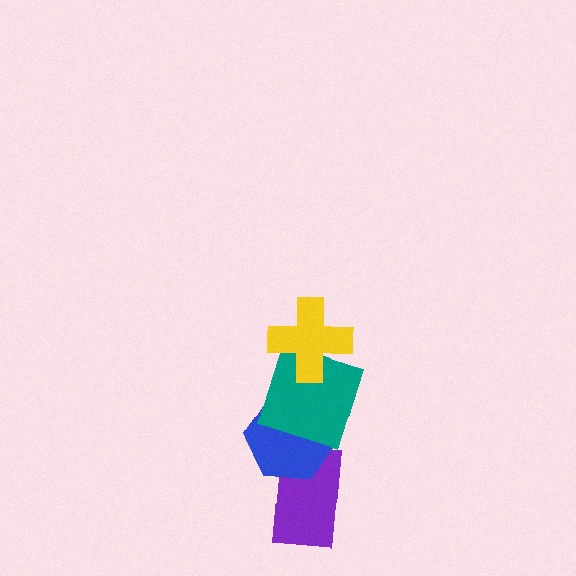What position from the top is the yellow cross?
The yellow cross is 1st from the top.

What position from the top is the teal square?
The teal square is 2nd from the top.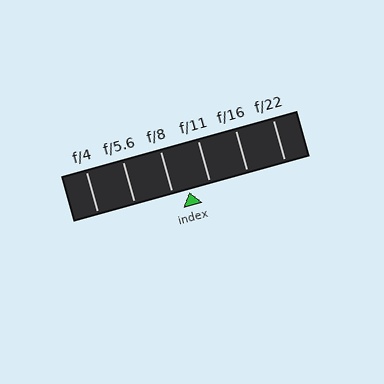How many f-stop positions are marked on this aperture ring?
There are 6 f-stop positions marked.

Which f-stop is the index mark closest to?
The index mark is closest to f/8.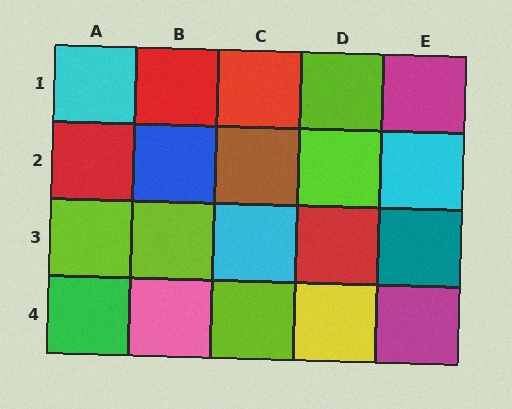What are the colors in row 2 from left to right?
Red, blue, brown, lime, cyan.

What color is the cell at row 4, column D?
Yellow.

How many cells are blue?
1 cell is blue.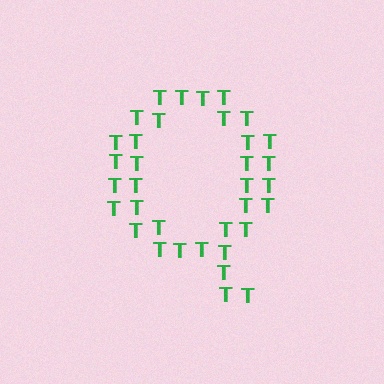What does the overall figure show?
The overall figure shows the letter Q.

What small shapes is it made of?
It is made of small letter T's.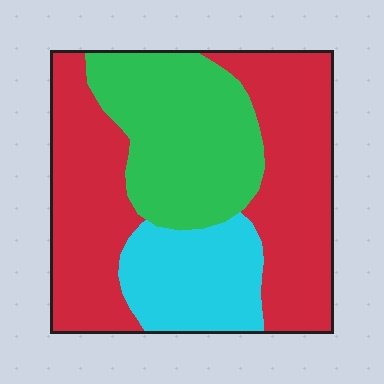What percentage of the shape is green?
Green covers 29% of the shape.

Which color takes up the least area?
Cyan, at roughly 20%.